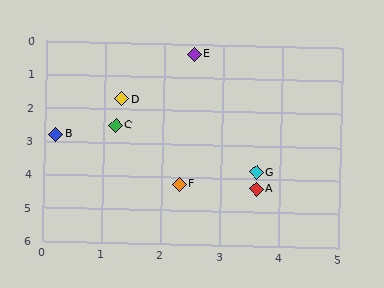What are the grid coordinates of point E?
Point E is at approximately (2.5, 0.3).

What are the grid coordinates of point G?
Point G is at approximately (3.6, 3.8).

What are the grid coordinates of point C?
Point C is at approximately (1.2, 2.5).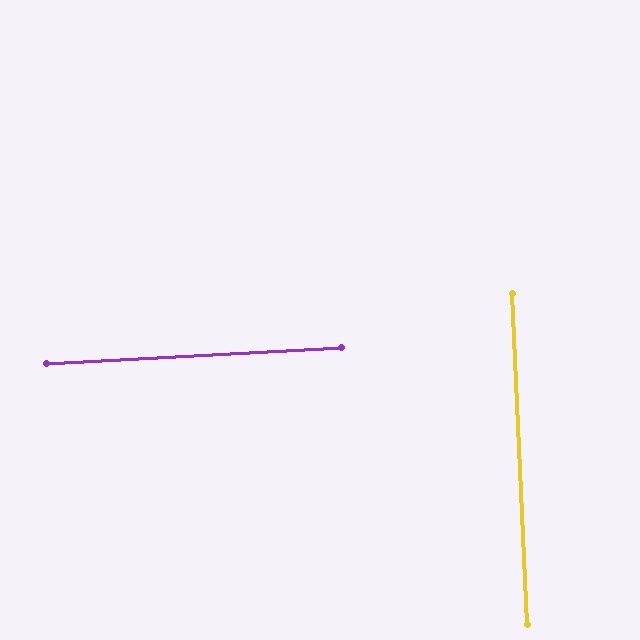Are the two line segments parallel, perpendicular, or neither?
Perpendicular — they meet at approximately 89°.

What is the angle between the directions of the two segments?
Approximately 89 degrees.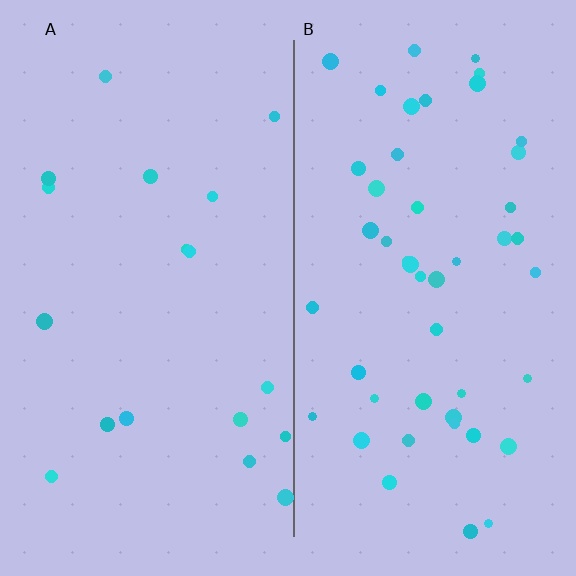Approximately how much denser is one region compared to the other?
Approximately 2.6× — region B over region A.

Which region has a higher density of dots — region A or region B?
B (the right).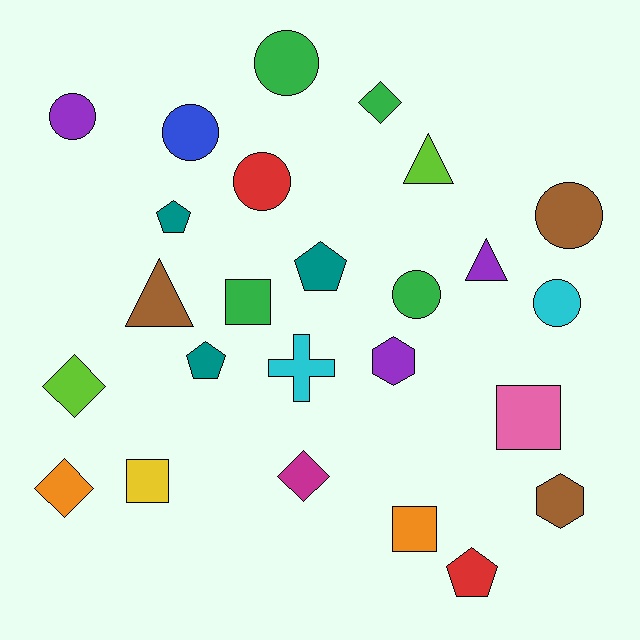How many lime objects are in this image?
There are 2 lime objects.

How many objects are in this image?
There are 25 objects.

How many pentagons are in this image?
There are 4 pentagons.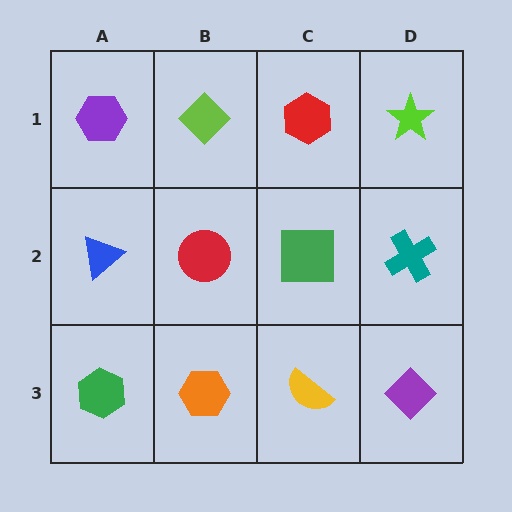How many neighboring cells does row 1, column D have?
2.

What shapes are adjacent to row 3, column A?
A blue triangle (row 2, column A), an orange hexagon (row 3, column B).